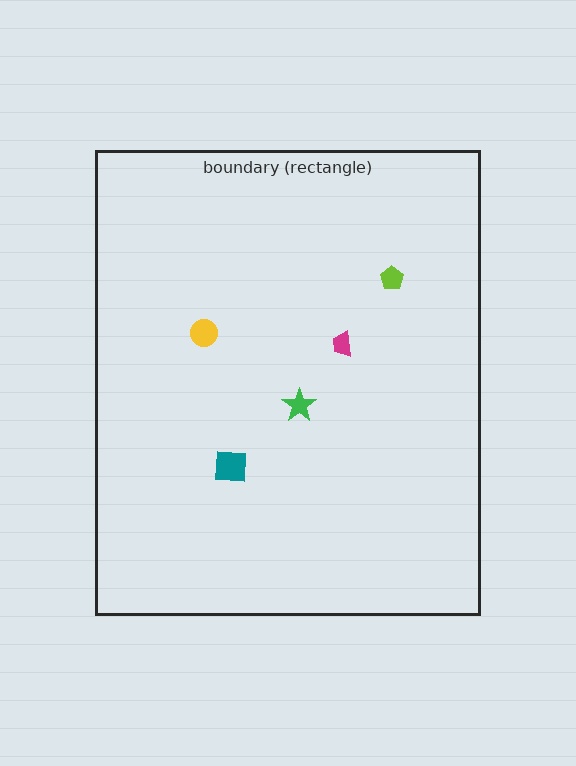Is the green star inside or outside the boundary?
Inside.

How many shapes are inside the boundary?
5 inside, 0 outside.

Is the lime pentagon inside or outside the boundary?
Inside.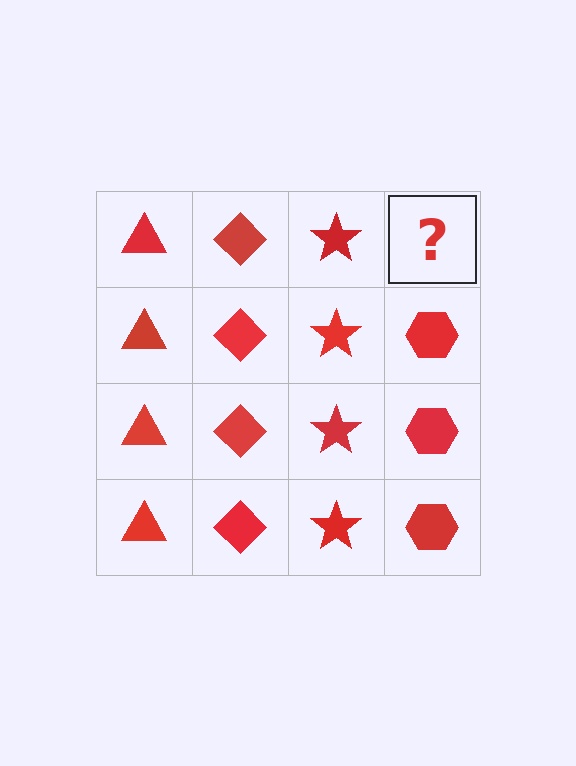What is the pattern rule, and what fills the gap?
The rule is that each column has a consistent shape. The gap should be filled with a red hexagon.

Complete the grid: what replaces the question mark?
The question mark should be replaced with a red hexagon.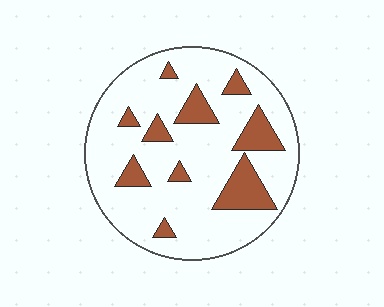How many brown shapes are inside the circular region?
10.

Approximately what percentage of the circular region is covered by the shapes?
Approximately 20%.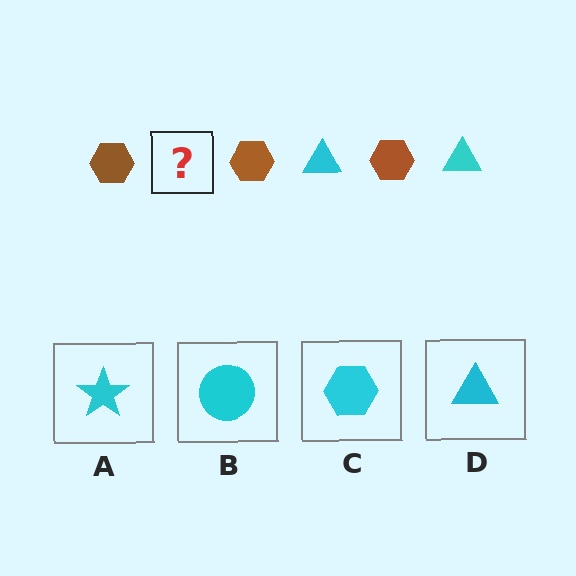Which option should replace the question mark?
Option D.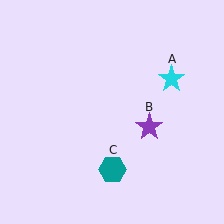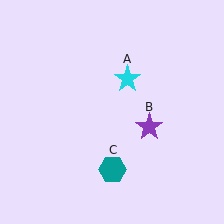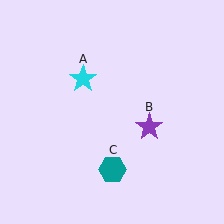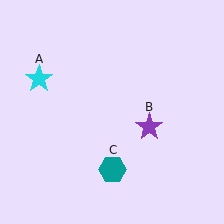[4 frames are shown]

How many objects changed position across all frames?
1 object changed position: cyan star (object A).